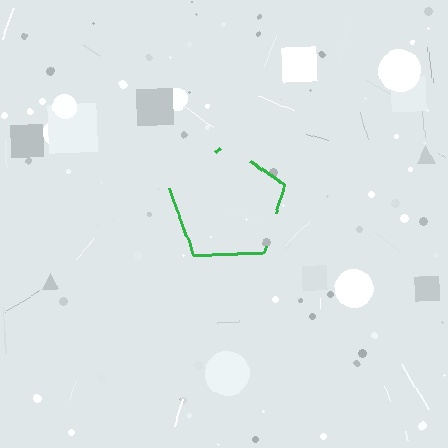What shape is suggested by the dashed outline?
The dashed outline suggests a pentagon.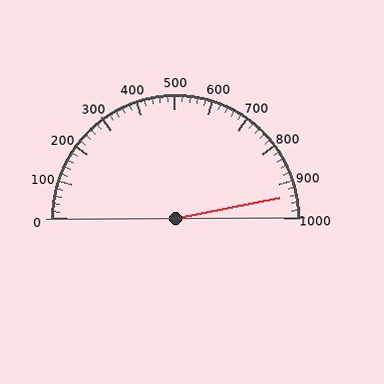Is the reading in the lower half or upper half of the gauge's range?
The reading is in the upper half of the range (0 to 1000).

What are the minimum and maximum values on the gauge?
The gauge ranges from 0 to 1000.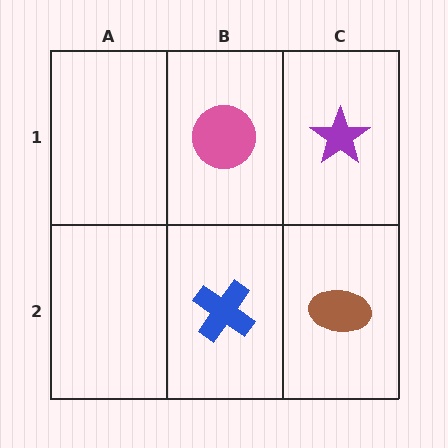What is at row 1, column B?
A pink circle.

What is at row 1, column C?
A purple star.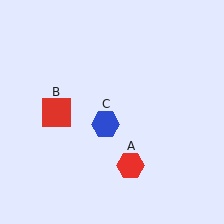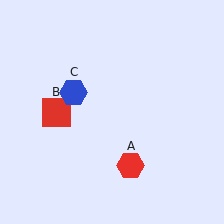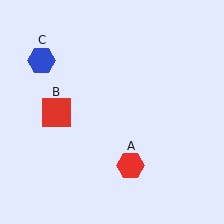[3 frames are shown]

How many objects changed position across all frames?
1 object changed position: blue hexagon (object C).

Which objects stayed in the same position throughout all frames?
Red hexagon (object A) and red square (object B) remained stationary.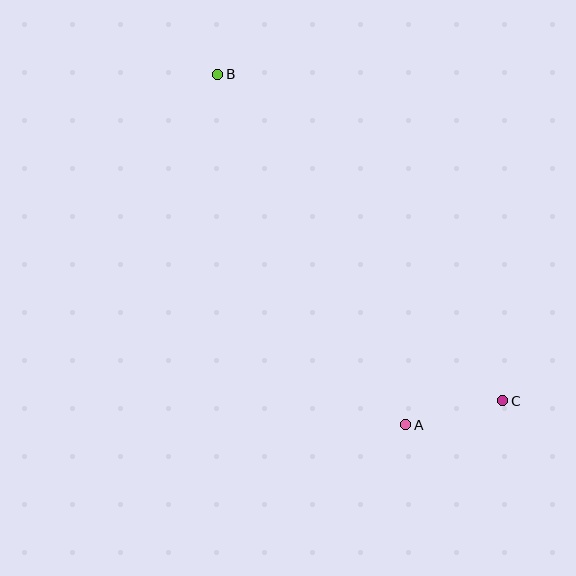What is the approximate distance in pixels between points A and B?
The distance between A and B is approximately 398 pixels.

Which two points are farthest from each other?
Points B and C are farthest from each other.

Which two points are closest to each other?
Points A and C are closest to each other.